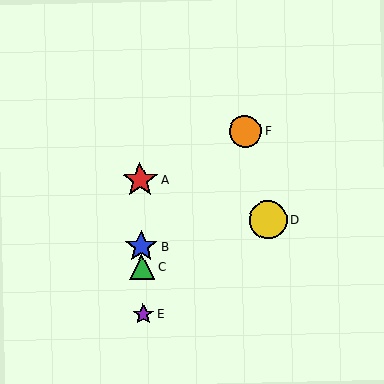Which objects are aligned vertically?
Objects A, B, C, E are aligned vertically.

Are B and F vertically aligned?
No, B is at x≈141 and F is at x≈245.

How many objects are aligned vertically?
4 objects (A, B, C, E) are aligned vertically.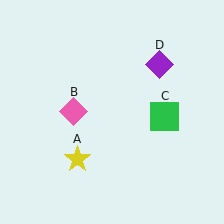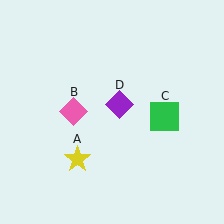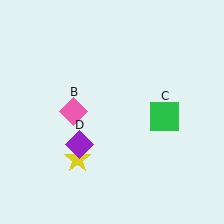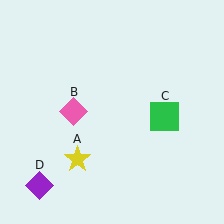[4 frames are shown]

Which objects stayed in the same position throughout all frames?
Yellow star (object A) and pink diamond (object B) and green square (object C) remained stationary.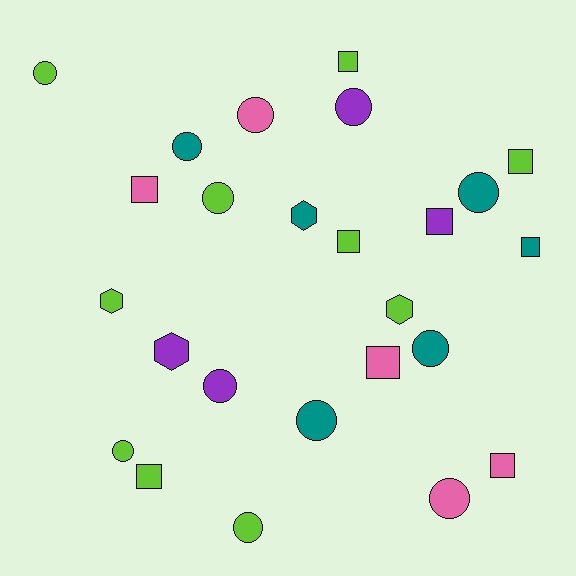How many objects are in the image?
There are 25 objects.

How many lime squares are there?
There are 4 lime squares.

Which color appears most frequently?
Lime, with 10 objects.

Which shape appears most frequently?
Circle, with 12 objects.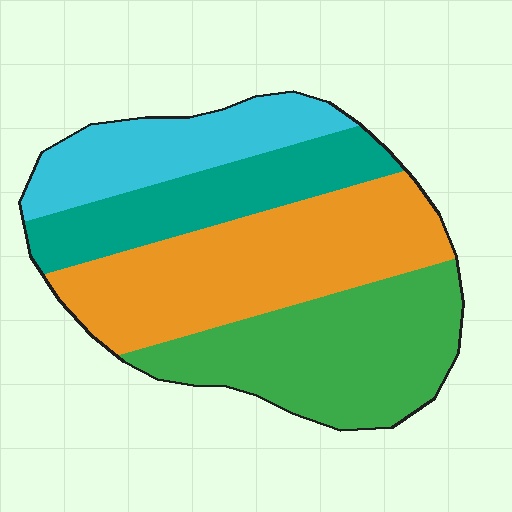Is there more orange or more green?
Orange.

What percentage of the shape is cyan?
Cyan covers roughly 20% of the shape.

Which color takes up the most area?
Orange, at roughly 35%.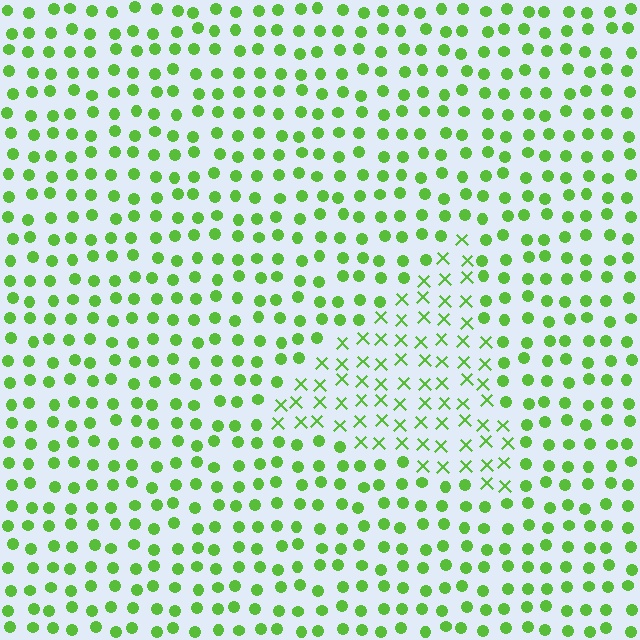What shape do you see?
I see a triangle.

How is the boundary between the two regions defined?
The boundary is defined by a change in element shape: X marks inside vs. circles outside. All elements share the same color and spacing.